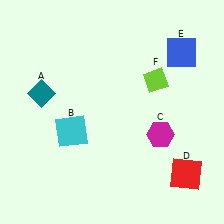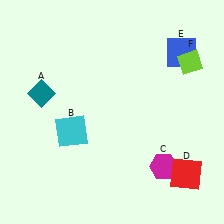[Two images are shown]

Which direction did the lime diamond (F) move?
The lime diamond (F) moved right.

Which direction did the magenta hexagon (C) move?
The magenta hexagon (C) moved down.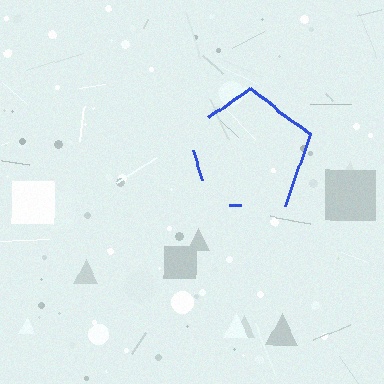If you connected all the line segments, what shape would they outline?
They would outline a pentagon.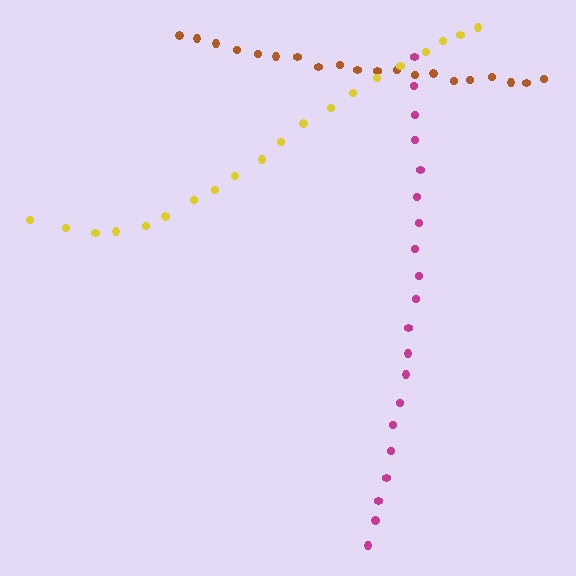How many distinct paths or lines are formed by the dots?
There are 3 distinct paths.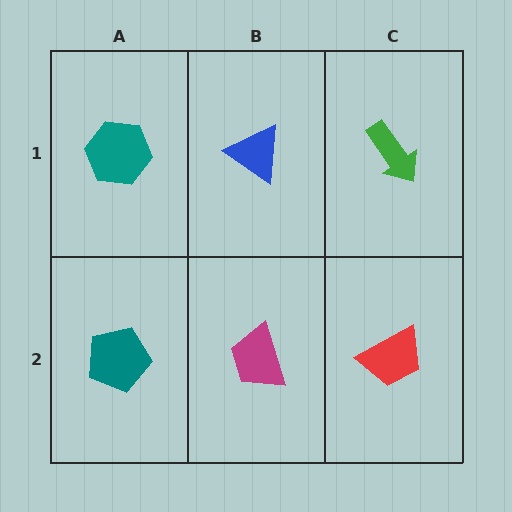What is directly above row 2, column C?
A green arrow.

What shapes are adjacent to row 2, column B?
A blue triangle (row 1, column B), a teal pentagon (row 2, column A), a red trapezoid (row 2, column C).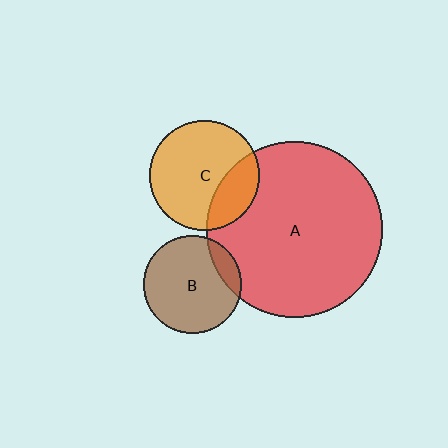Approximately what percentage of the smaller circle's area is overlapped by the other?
Approximately 25%.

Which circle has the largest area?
Circle A (red).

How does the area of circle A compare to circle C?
Approximately 2.6 times.